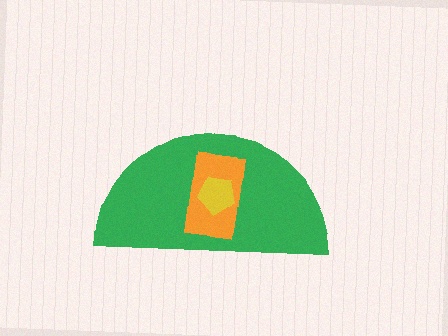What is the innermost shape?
The yellow pentagon.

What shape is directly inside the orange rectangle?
The yellow pentagon.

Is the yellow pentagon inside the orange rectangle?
Yes.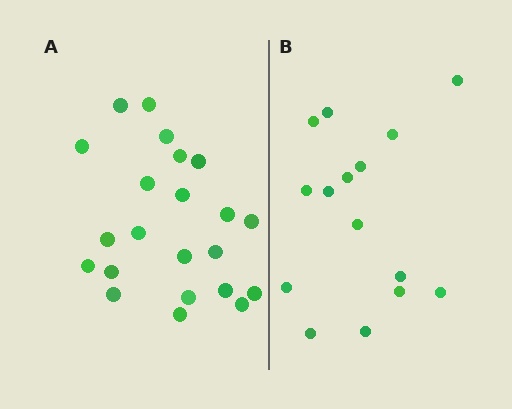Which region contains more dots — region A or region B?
Region A (the left region) has more dots.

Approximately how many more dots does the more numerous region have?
Region A has roughly 8 or so more dots than region B.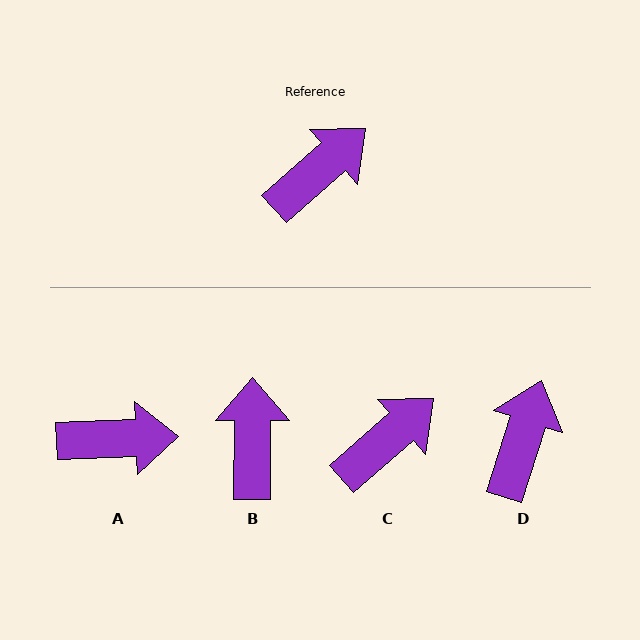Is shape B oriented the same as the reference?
No, it is off by about 49 degrees.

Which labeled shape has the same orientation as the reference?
C.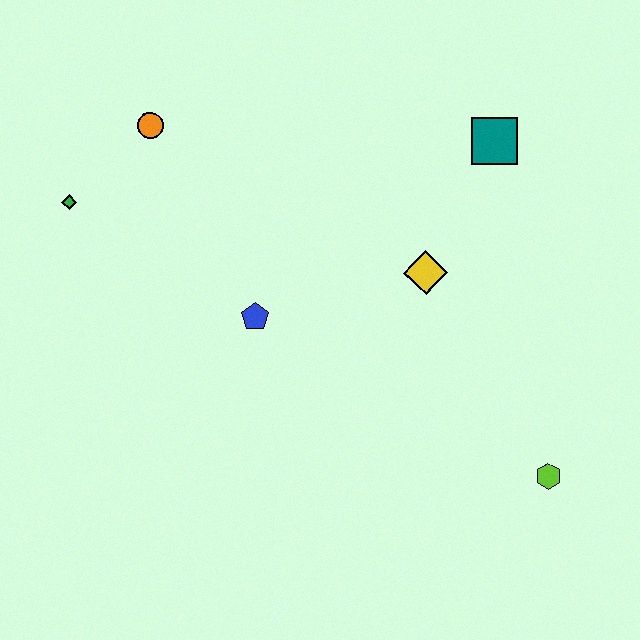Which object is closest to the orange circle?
The green diamond is closest to the orange circle.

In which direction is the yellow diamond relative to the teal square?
The yellow diamond is below the teal square.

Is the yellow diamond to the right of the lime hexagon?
No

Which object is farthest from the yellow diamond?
The green diamond is farthest from the yellow diamond.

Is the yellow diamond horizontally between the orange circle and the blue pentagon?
No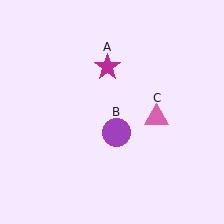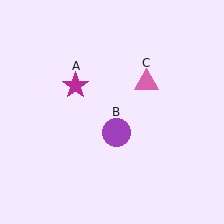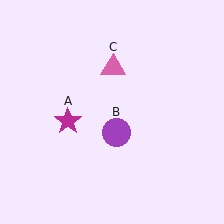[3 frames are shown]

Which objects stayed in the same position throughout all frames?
Purple circle (object B) remained stationary.